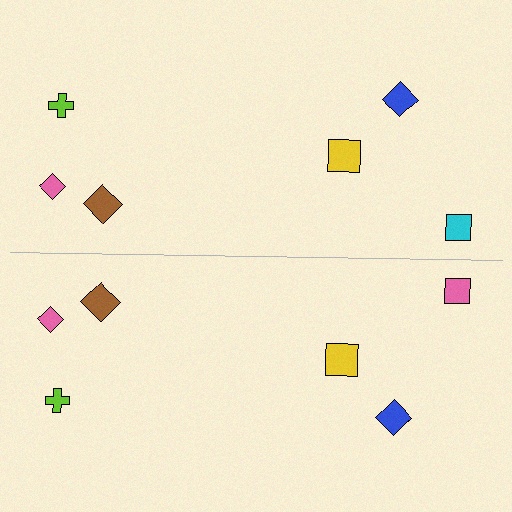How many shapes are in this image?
There are 12 shapes in this image.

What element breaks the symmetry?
The pink square on the bottom side breaks the symmetry — its mirror counterpart is cyan.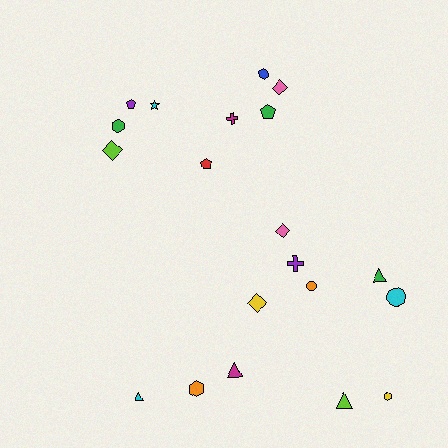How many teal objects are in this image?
There are no teal objects.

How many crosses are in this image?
There are 2 crosses.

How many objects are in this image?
There are 20 objects.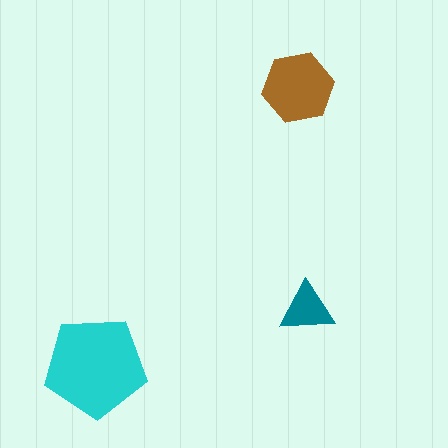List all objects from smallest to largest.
The teal triangle, the brown hexagon, the cyan pentagon.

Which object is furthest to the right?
The teal triangle is rightmost.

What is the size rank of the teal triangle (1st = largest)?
3rd.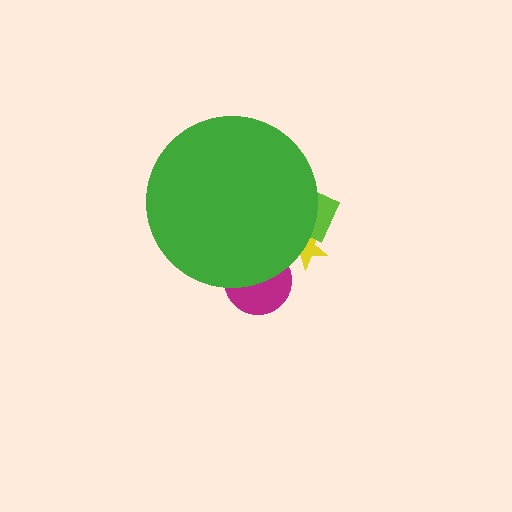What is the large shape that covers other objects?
A green circle.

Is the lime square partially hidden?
Yes, the lime square is partially hidden behind the green circle.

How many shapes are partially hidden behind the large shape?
3 shapes are partially hidden.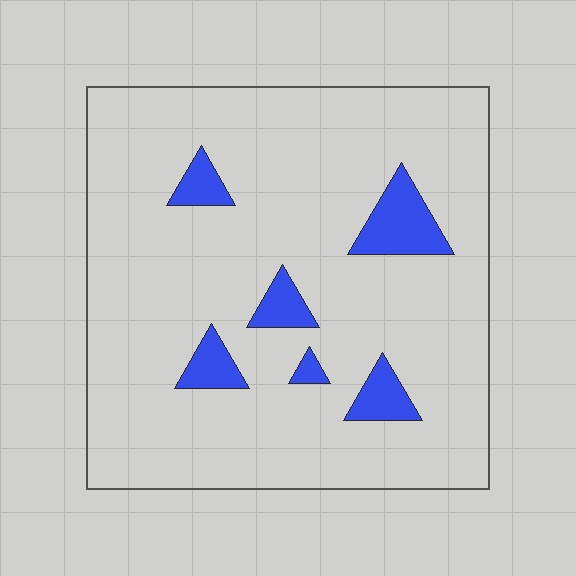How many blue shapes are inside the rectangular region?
6.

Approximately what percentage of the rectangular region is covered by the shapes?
Approximately 10%.